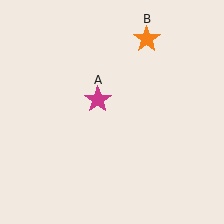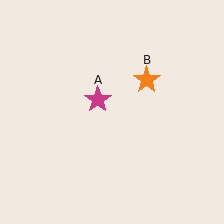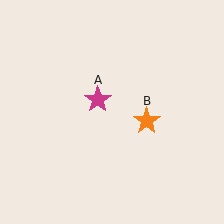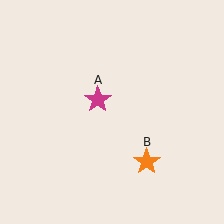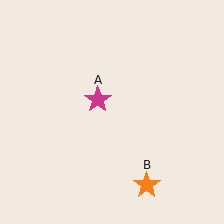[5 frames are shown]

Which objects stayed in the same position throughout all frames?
Magenta star (object A) remained stationary.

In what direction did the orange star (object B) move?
The orange star (object B) moved down.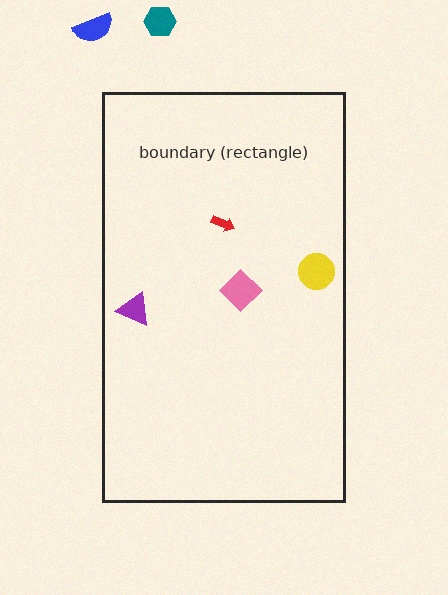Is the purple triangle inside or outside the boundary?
Inside.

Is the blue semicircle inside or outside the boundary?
Outside.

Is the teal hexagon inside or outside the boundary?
Outside.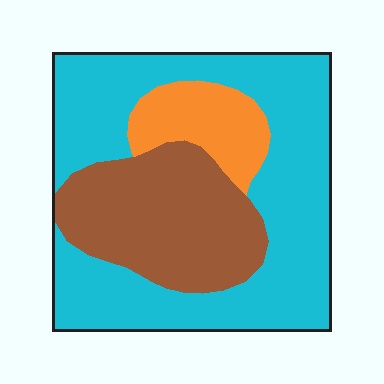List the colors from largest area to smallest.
From largest to smallest: cyan, brown, orange.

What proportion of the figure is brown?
Brown takes up between a quarter and a half of the figure.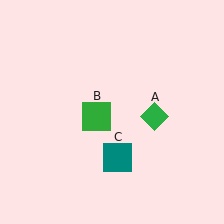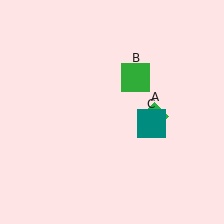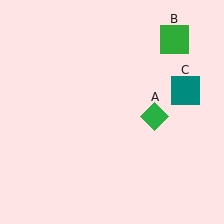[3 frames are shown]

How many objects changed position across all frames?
2 objects changed position: green square (object B), teal square (object C).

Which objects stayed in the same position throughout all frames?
Green diamond (object A) remained stationary.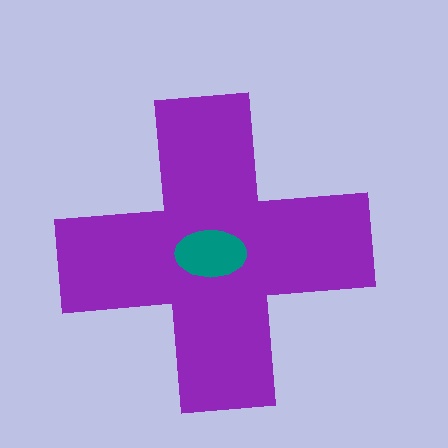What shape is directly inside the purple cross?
The teal ellipse.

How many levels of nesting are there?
2.